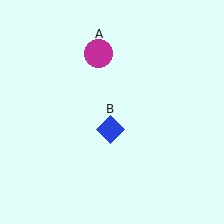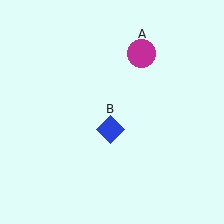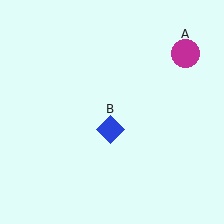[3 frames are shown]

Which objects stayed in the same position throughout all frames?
Blue diamond (object B) remained stationary.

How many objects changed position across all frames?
1 object changed position: magenta circle (object A).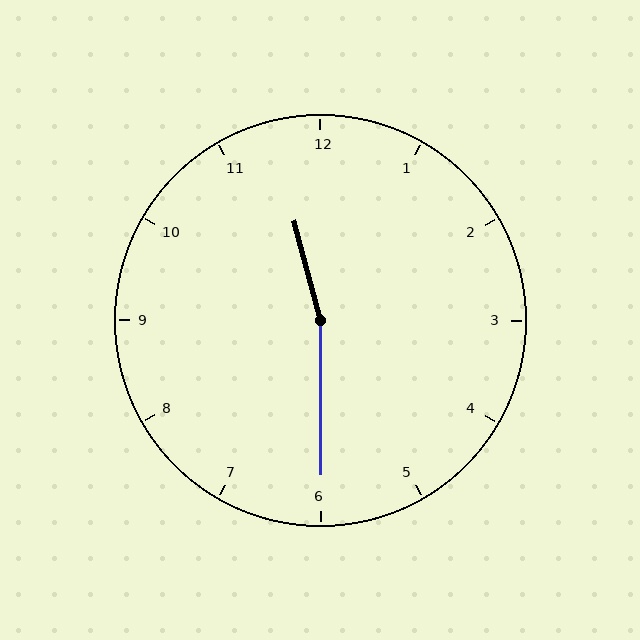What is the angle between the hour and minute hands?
Approximately 165 degrees.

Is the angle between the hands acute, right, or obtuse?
It is obtuse.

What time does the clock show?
11:30.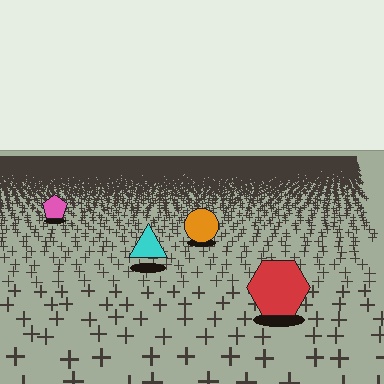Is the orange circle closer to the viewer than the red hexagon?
No. The red hexagon is closer — you can tell from the texture gradient: the ground texture is coarser near it.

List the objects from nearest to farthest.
From nearest to farthest: the red hexagon, the cyan triangle, the orange circle, the pink pentagon.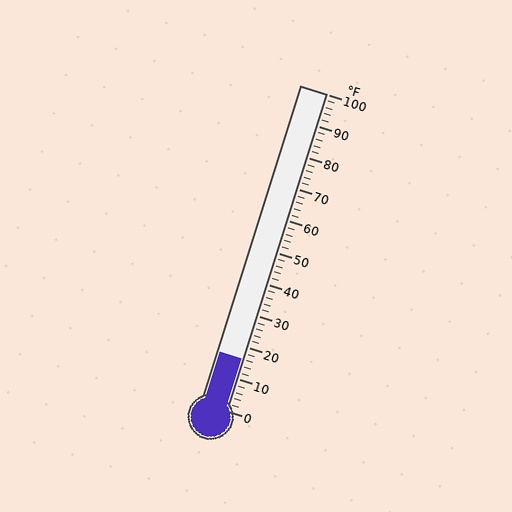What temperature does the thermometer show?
The thermometer shows approximately 16°F.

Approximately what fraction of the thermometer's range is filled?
The thermometer is filled to approximately 15% of its range.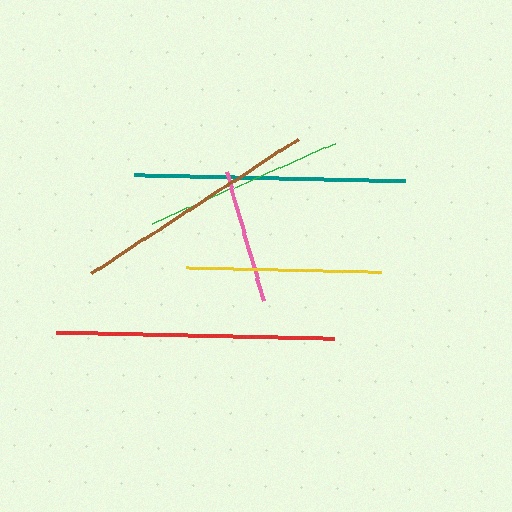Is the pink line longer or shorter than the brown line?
The brown line is longer than the pink line.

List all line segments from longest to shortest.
From longest to shortest: red, teal, brown, green, yellow, pink.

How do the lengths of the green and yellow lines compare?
The green and yellow lines are approximately the same length.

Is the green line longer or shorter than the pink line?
The green line is longer than the pink line.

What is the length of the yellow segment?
The yellow segment is approximately 195 pixels long.